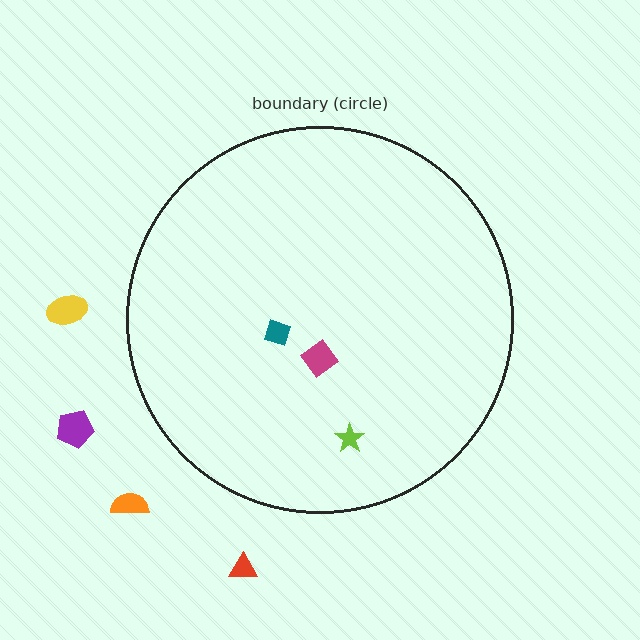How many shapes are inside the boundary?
3 inside, 4 outside.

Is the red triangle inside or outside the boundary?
Outside.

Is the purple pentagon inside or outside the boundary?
Outside.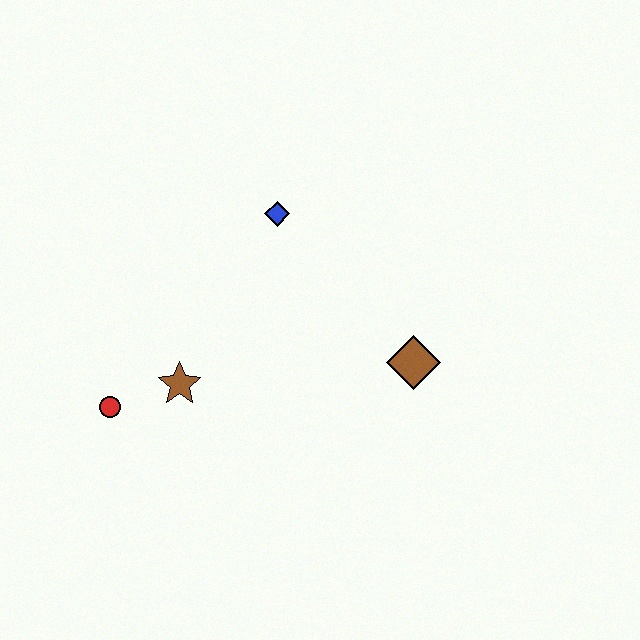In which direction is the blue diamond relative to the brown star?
The blue diamond is above the brown star.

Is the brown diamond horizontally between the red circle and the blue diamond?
No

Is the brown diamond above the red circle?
Yes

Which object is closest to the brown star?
The red circle is closest to the brown star.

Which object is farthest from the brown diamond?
The red circle is farthest from the brown diamond.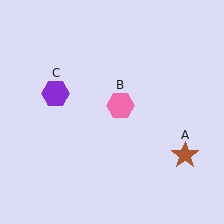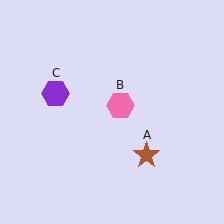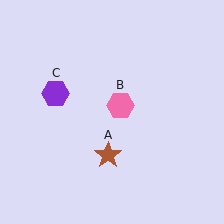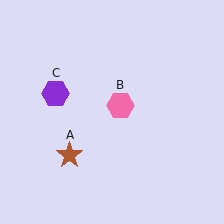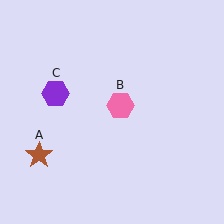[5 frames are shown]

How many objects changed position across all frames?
1 object changed position: brown star (object A).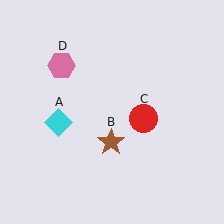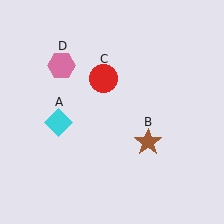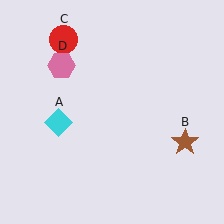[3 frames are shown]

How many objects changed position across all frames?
2 objects changed position: brown star (object B), red circle (object C).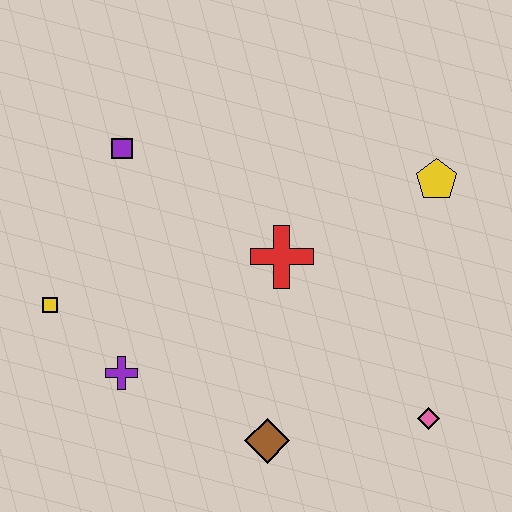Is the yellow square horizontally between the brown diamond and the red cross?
No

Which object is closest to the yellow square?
The purple cross is closest to the yellow square.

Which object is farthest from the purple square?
The pink diamond is farthest from the purple square.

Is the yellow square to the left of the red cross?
Yes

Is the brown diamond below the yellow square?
Yes